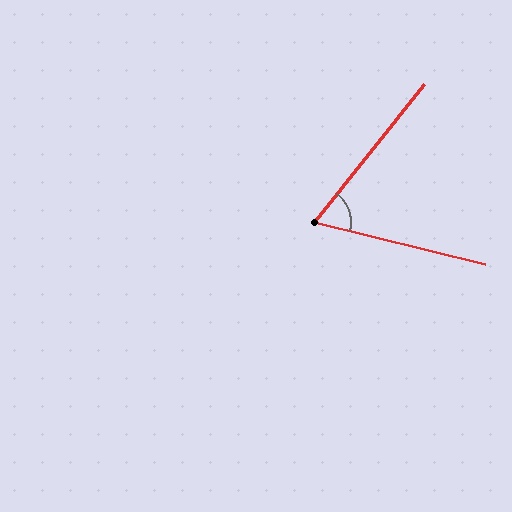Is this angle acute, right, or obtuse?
It is acute.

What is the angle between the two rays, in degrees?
Approximately 65 degrees.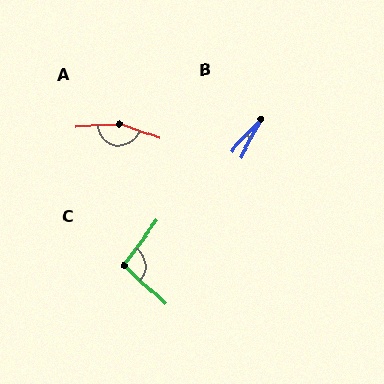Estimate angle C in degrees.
Approximately 97 degrees.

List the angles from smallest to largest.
B (16°), C (97°), A (157°).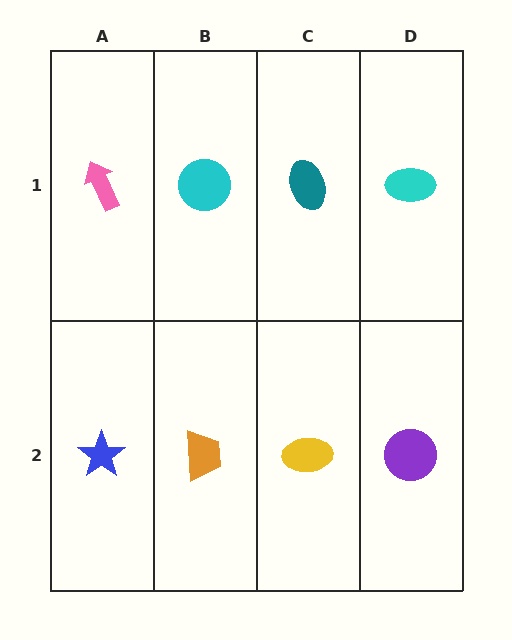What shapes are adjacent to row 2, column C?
A teal ellipse (row 1, column C), an orange trapezoid (row 2, column B), a purple circle (row 2, column D).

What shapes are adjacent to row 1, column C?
A yellow ellipse (row 2, column C), a cyan circle (row 1, column B), a cyan ellipse (row 1, column D).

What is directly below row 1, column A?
A blue star.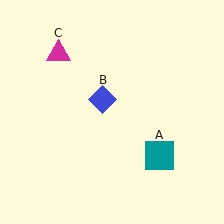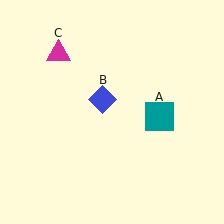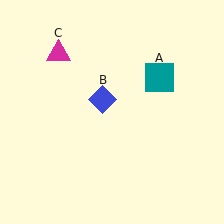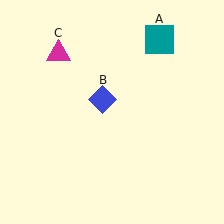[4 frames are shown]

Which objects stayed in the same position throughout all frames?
Blue diamond (object B) and magenta triangle (object C) remained stationary.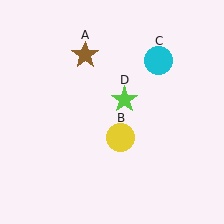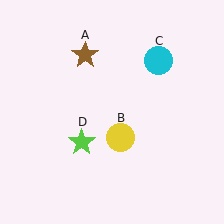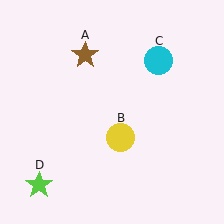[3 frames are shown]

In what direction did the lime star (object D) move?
The lime star (object D) moved down and to the left.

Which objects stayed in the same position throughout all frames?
Brown star (object A) and yellow circle (object B) and cyan circle (object C) remained stationary.